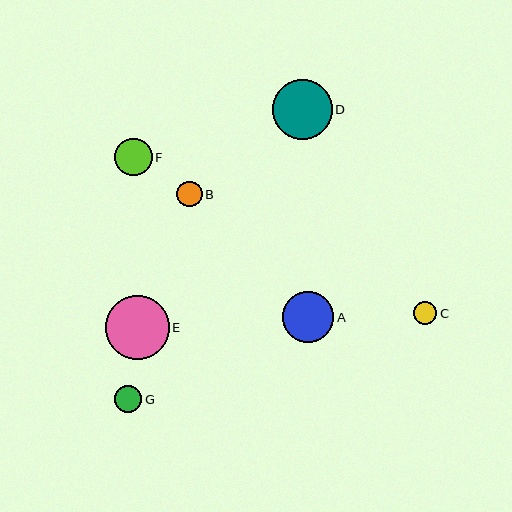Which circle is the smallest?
Circle C is the smallest with a size of approximately 23 pixels.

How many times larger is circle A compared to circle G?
Circle A is approximately 1.9 times the size of circle G.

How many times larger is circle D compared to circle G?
Circle D is approximately 2.2 times the size of circle G.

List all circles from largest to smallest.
From largest to smallest: E, D, A, F, G, B, C.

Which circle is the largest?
Circle E is the largest with a size of approximately 64 pixels.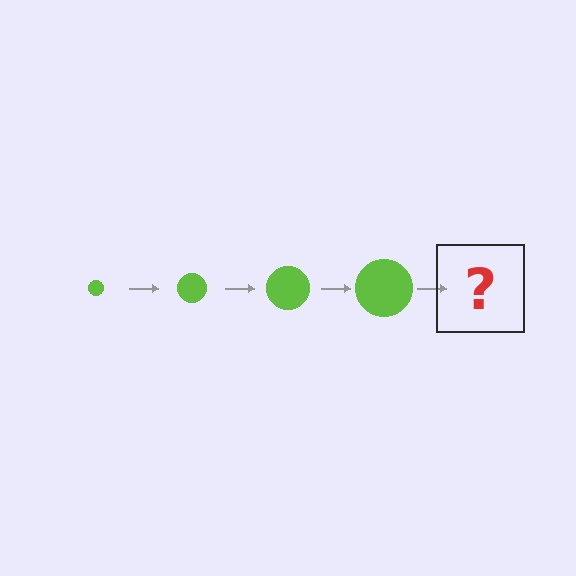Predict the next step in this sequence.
The next step is a lime circle, larger than the previous one.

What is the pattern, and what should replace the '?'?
The pattern is that the circle gets progressively larger each step. The '?' should be a lime circle, larger than the previous one.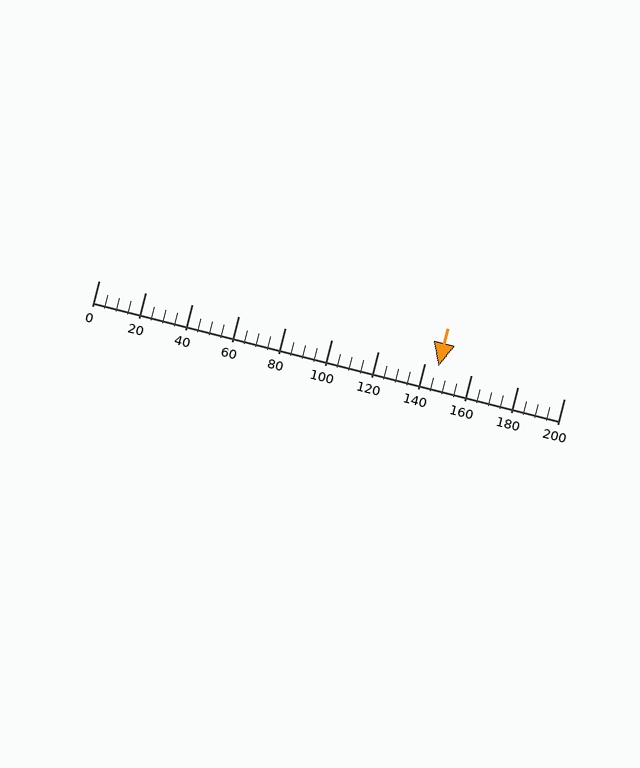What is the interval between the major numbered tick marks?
The major tick marks are spaced 20 units apart.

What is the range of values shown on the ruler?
The ruler shows values from 0 to 200.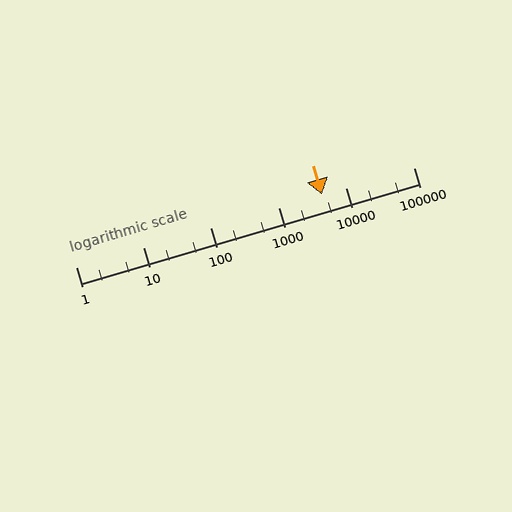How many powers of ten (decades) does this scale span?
The scale spans 5 decades, from 1 to 100000.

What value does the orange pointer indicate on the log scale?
The pointer indicates approximately 4400.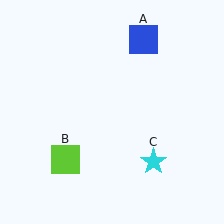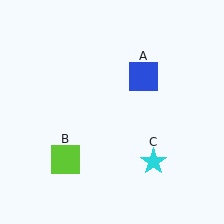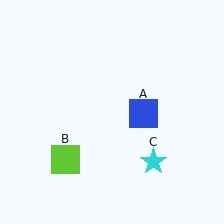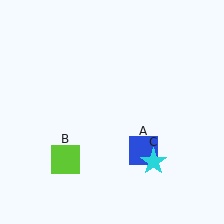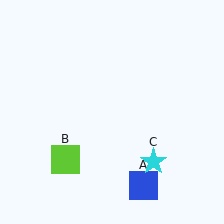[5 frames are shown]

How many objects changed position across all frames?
1 object changed position: blue square (object A).